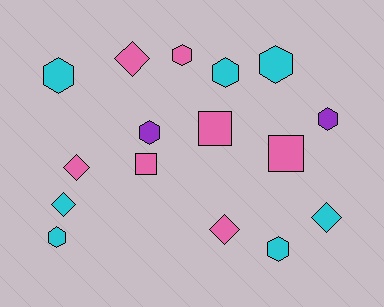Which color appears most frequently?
Cyan, with 7 objects.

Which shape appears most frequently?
Hexagon, with 8 objects.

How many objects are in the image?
There are 16 objects.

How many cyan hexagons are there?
There are 5 cyan hexagons.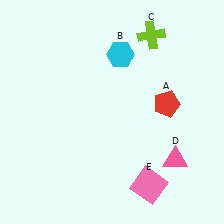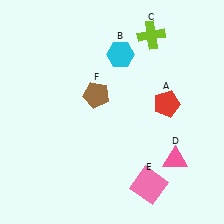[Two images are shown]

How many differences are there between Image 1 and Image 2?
There is 1 difference between the two images.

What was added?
A brown pentagon (F) was added in Image 2.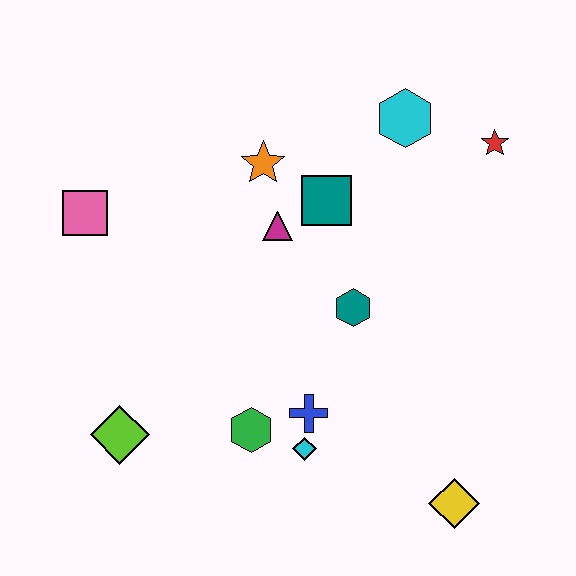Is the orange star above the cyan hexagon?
No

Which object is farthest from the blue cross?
The red star is farthest from the blue cross.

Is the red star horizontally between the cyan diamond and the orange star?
No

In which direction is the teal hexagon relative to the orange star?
The teal hexagon is below the orange star.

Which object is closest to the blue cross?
The cyan diamond is closest to the blue cross.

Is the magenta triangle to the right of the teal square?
No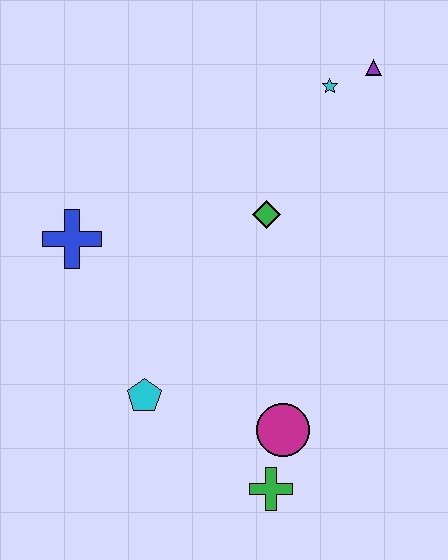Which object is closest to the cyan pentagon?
The magenta circle is closest to the cyan pentagon.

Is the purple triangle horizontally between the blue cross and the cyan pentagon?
No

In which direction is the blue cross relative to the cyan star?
The blue cross is to the left of the cyan star.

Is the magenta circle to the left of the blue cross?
No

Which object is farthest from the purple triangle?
The green cross is farthest from the purple triangle.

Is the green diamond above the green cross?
Yes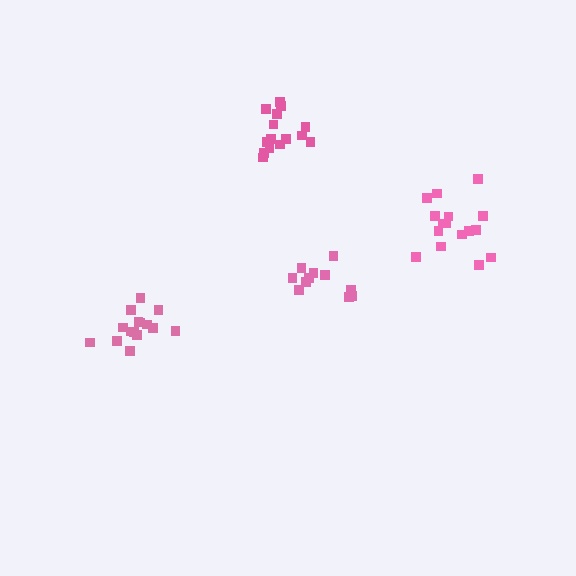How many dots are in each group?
Group 1: 11 dots, Group 2: 16 dots, Group 3: 15 dots, Group 4: 15 dots (57 total).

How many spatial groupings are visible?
There are 4 spatial groupings.